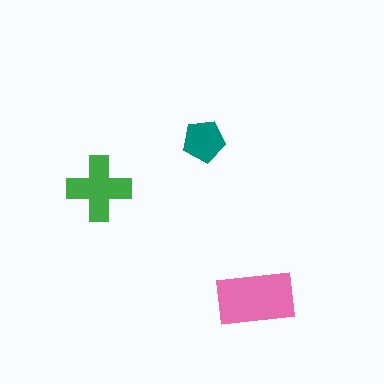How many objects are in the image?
There are 3 objects in the image.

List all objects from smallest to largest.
The teal pentagon, the green cross, the pink rectangle.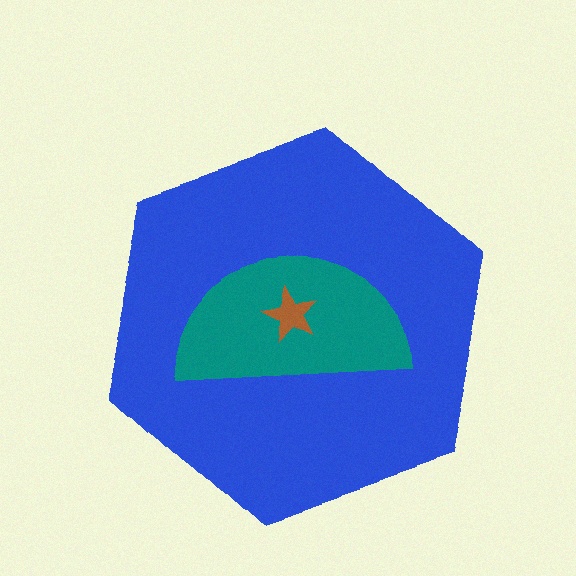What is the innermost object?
The brown star.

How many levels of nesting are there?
3.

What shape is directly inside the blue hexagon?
The teal semicircle.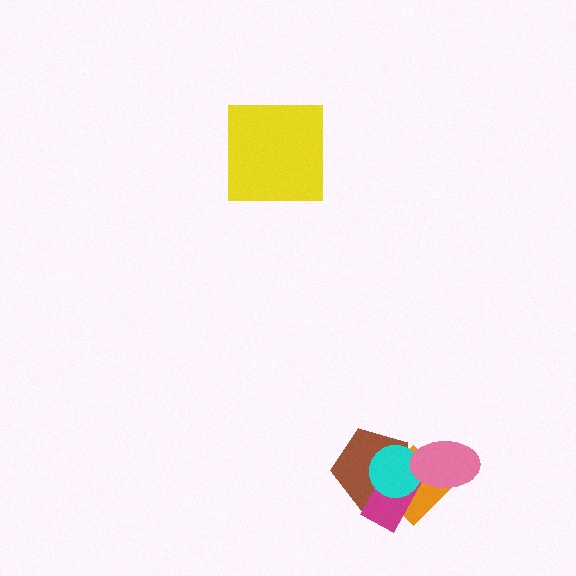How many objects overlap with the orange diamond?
4 objects overlap with the orange diamond.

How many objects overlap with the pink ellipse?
2 objects overlap with the pink ellipse.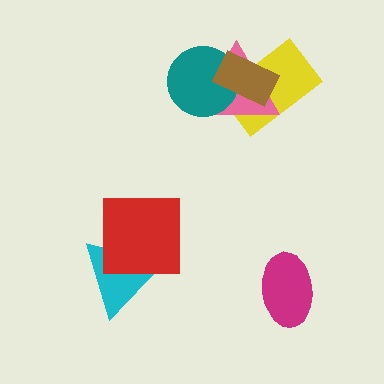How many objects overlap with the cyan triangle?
1 object overlaps with the cyan triangle.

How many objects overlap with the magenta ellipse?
0 objects overlap with the magenta ellipse.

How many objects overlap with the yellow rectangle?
3 objects overlap with the yellow rectangle.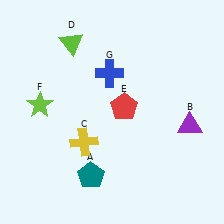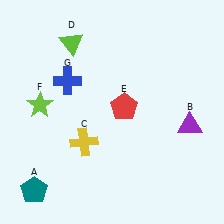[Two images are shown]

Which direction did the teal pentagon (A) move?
The teal pentagon (A) moved left.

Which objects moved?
The objects that moved are: the teal pentagon (A), the blue cross (G).